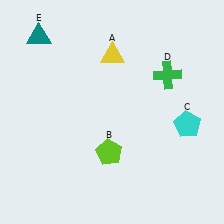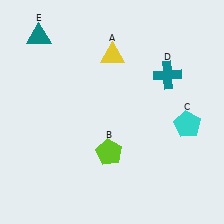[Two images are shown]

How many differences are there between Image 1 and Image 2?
There is 1 difference between the two images.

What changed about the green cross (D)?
In Image 1, D is green. In Image 2, it changed to teal.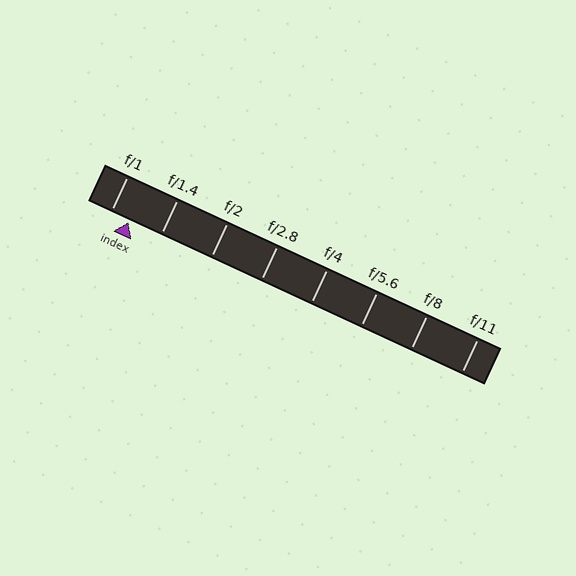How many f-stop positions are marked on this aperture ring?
There are 8 f-stop positions marked.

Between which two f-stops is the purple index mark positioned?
The index mark is between f/1 and f/1.4.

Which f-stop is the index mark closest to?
The index mark is closest to f/1.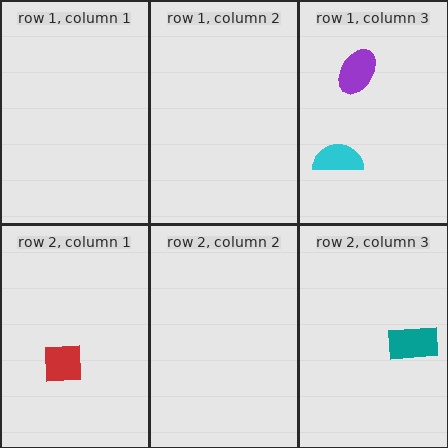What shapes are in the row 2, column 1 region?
The red square.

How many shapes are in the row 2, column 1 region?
1.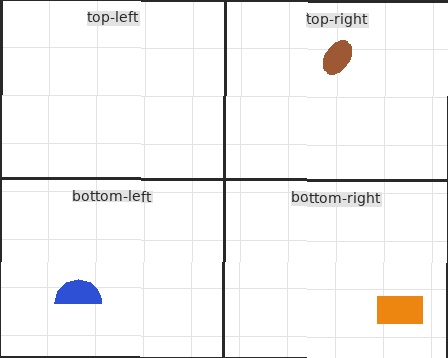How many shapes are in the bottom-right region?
1.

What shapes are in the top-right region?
The brown ellipse.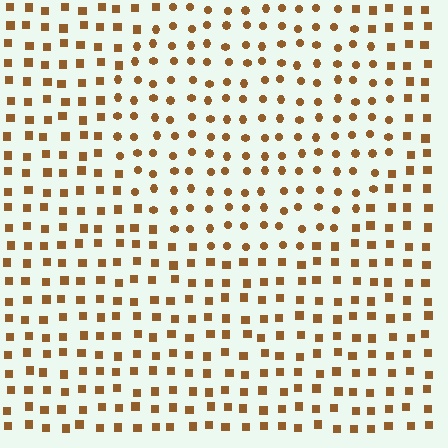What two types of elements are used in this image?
The image uses circles inside the circle region and squares outside it.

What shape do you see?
I see a circle.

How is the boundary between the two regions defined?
The boundary is defined by a change in element shape: circles inside vs. squares outside. All elements share the same color and spacing.